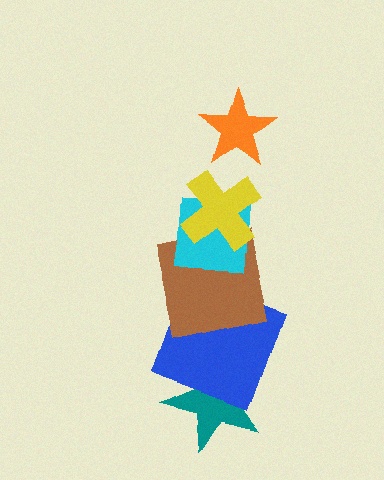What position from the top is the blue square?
The blue square is 5th from the top.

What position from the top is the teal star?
The teal star is 6th from the top.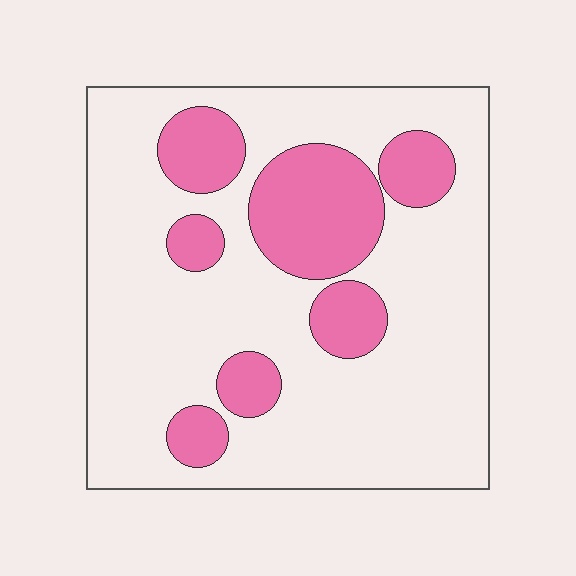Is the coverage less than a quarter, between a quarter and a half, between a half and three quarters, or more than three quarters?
Less than a quarter.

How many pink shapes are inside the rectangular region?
7.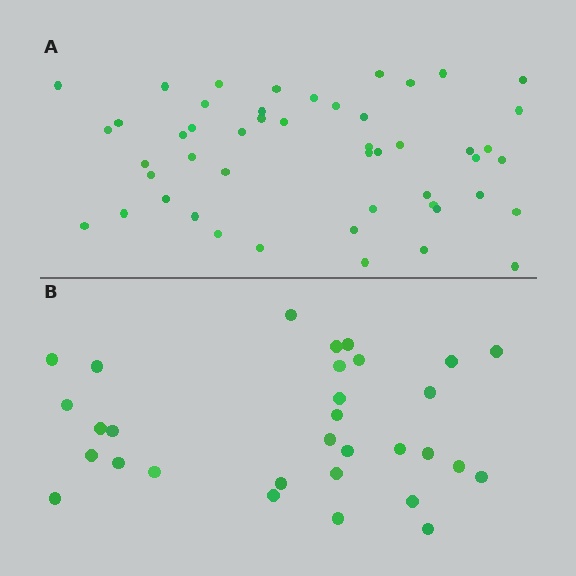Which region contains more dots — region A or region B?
Region A (the top region) has more dots.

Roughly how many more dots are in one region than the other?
Region A has approximately 20 more dots than region B.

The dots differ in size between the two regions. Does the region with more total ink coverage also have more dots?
No. Region B has more total ink coverage because its dots are larger, but region A actually contains more individual dots. Total area can be misleading — the number of items is what matters here.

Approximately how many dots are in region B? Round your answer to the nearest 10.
About 30 dots. (The exact count is 31, which rounds to 30.)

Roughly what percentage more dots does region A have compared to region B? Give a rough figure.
About 60% more.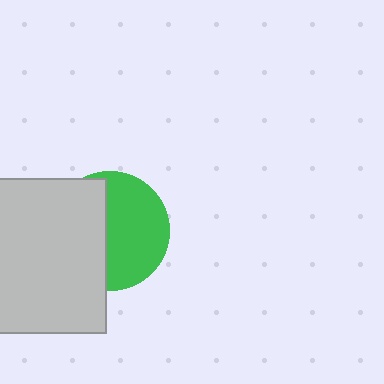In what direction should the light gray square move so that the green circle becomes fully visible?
The light gray square should move left. That is the shortest direction to clear the overlap and leave the green circle fully visible.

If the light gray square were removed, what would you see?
You would see the complete green circle.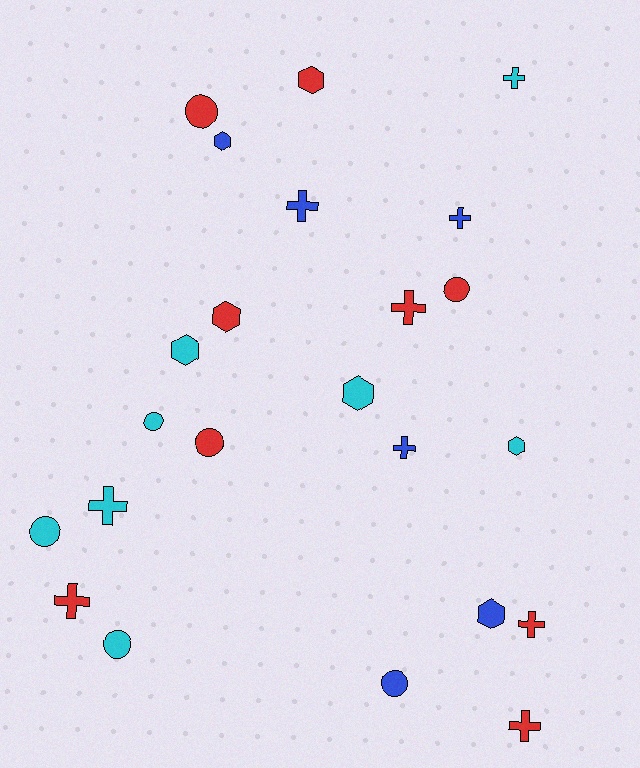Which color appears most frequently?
Red, with 9 objects.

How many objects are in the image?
There are 23 objects.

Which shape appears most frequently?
Cross, with 9 objects.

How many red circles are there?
There are 3 red circles.